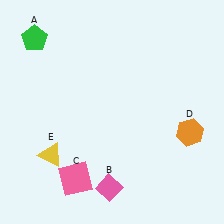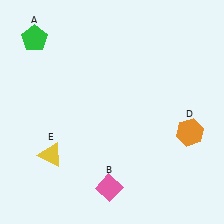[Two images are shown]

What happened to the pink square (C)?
The pink square (C) was removed in Image 2. It was in the bottom-left area of Image 1.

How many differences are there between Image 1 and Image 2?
There is 1 difference between the two images.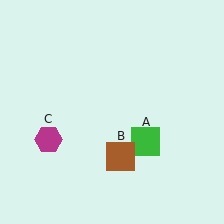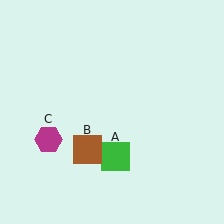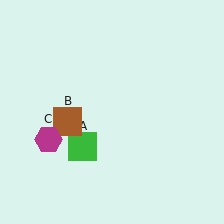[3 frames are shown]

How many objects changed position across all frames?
2 objects changed position: green square (object A), brown square (object B).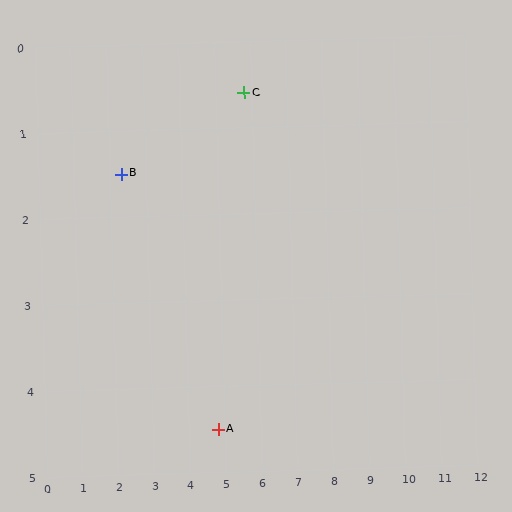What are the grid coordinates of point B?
Point B is at approximately (2.3, 1.5).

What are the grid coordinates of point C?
Point C is at approximately (5.8, 0.6).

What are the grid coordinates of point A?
Point A is at approximately (4.8, 4.5).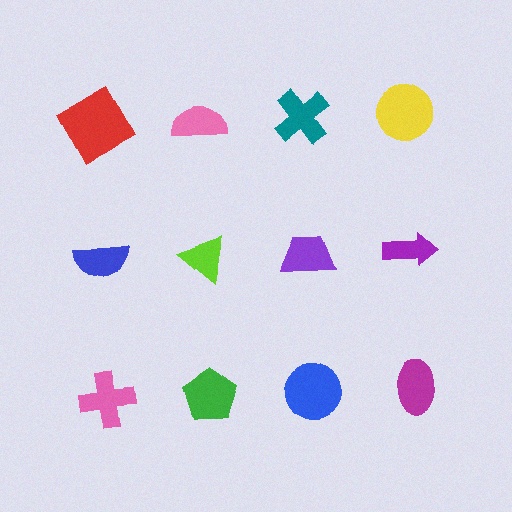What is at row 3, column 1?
A pink cross.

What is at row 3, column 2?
A green pentagon.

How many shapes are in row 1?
4 shapes.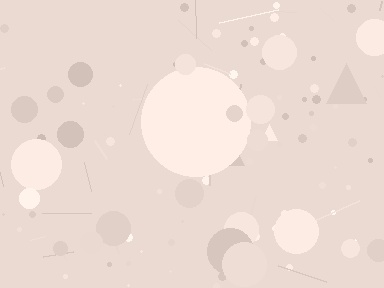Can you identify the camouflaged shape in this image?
The camouflaged shape is a circle.